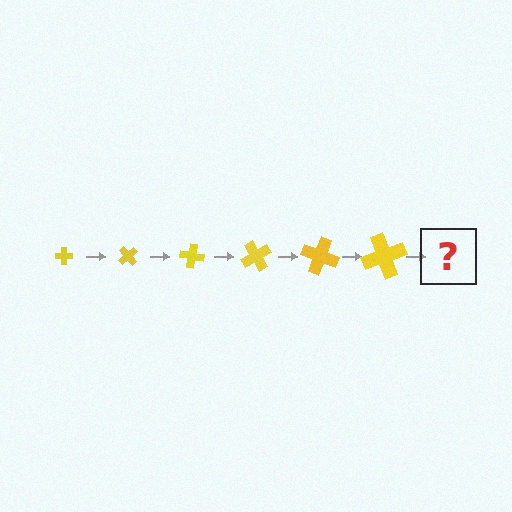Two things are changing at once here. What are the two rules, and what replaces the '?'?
The two rules are that the cross grows larger each step and it rotates 50 degrees each step. The '?' should be a cross, larger than the previous one and rotated 300 degrees from the start.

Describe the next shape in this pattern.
It should be a cross, larger than the previous one and rotated 300 degrees from the start.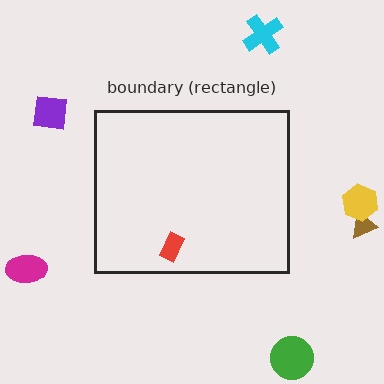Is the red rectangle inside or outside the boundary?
Inside.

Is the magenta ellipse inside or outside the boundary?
Outside.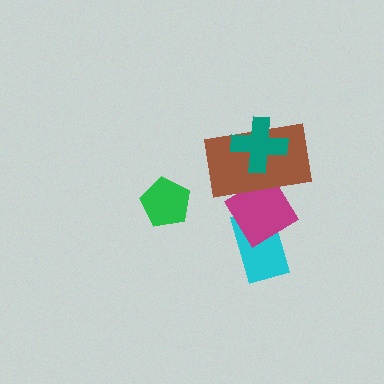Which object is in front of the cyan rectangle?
The magenta diamond is in front of the cyan rectangle.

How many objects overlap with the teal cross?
1 object overlaps with the teal cross.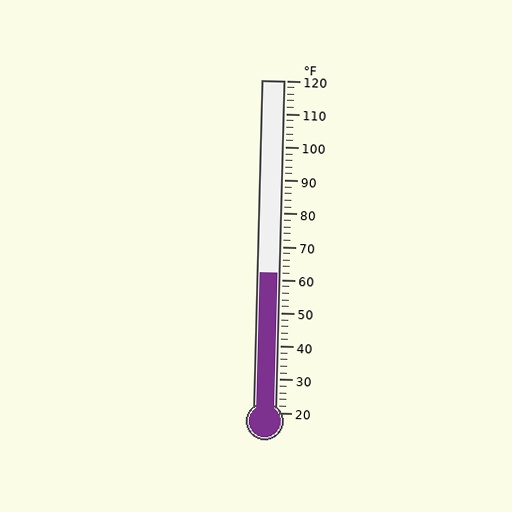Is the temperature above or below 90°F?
The temperature is below 90°F.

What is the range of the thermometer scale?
The thermometer scale ranges from 20°F to 120°F.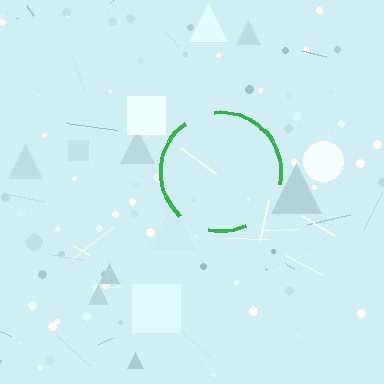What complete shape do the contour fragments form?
The contour fragments form a circle.